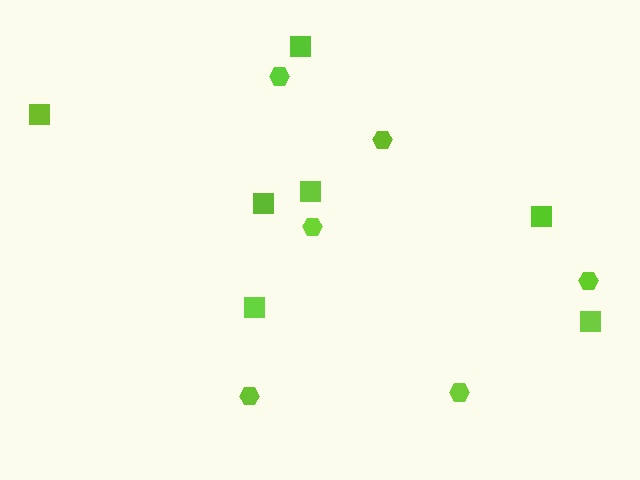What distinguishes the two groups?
There are 2 groups: one group of squares (7) and one group of hexagons (6).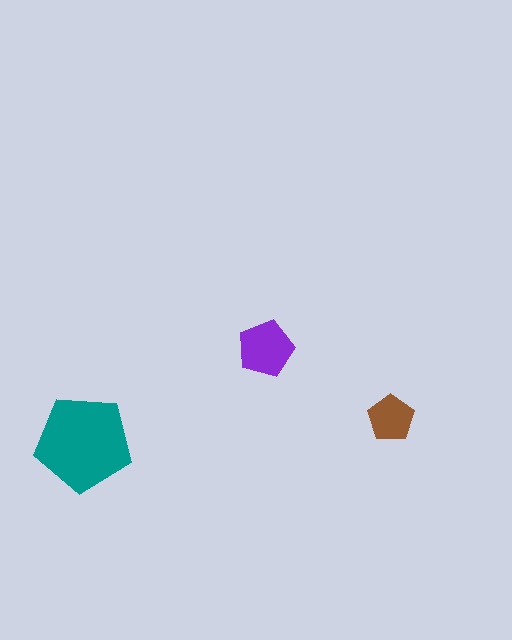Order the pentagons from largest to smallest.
the teal one, the purple one, the brown one.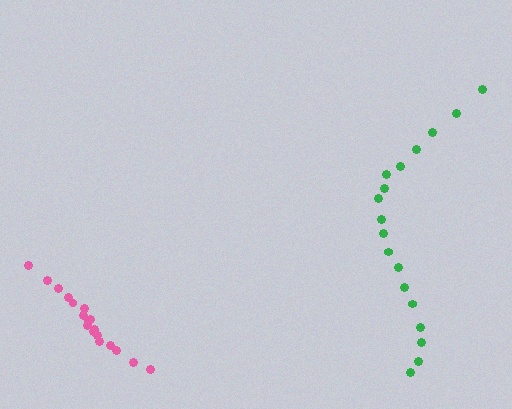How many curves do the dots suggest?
There are 2 distinct paths.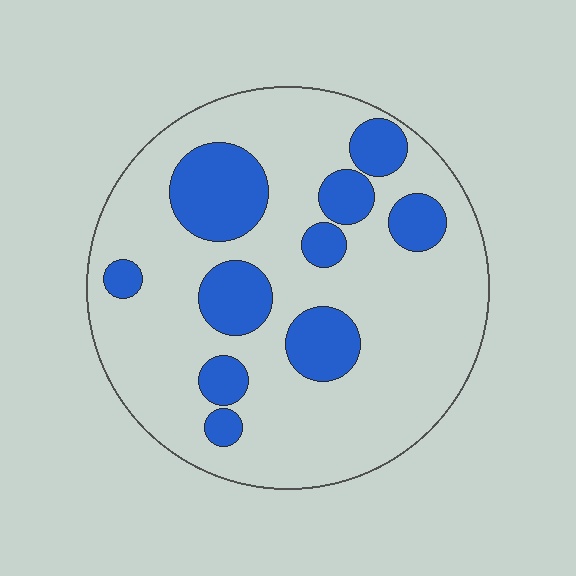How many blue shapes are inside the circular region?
10.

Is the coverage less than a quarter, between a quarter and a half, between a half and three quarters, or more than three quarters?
Less than a quarter.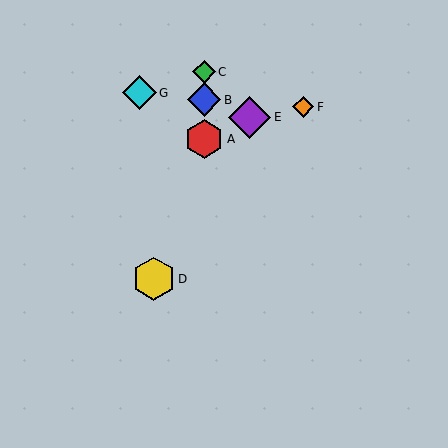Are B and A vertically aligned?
Yes, both are at x≈204.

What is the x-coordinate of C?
Object C is at x≈204.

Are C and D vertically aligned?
No, C is at x≈204 and D is at x≈154.